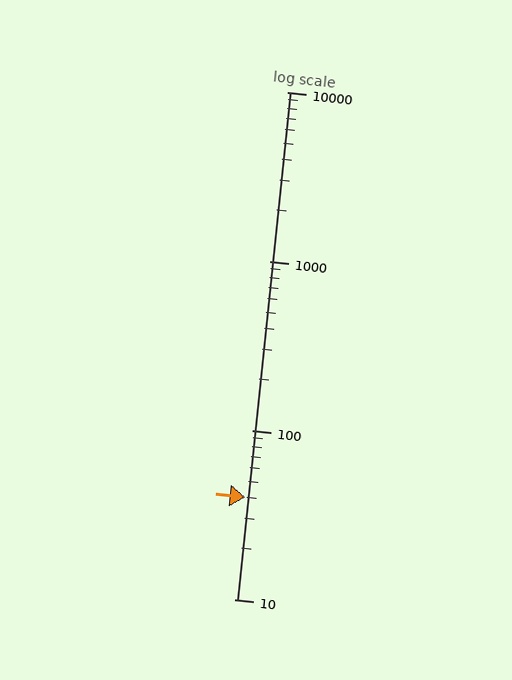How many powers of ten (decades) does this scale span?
The scale spans 3 decades, from 10 to 10000.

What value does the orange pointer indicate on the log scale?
The pointer indicates approximately 40.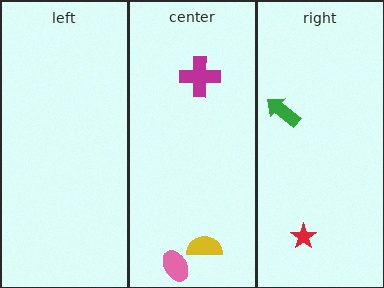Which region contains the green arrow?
The right region.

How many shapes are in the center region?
3.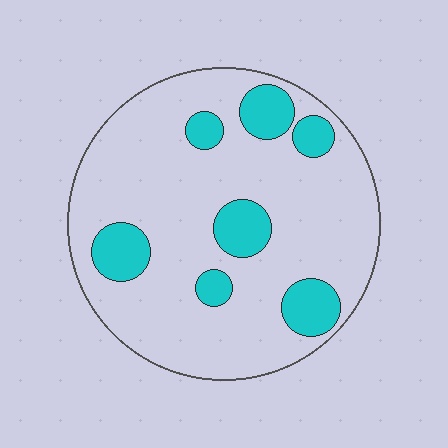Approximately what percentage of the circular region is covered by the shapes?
Approximately 20%.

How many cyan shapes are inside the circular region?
7.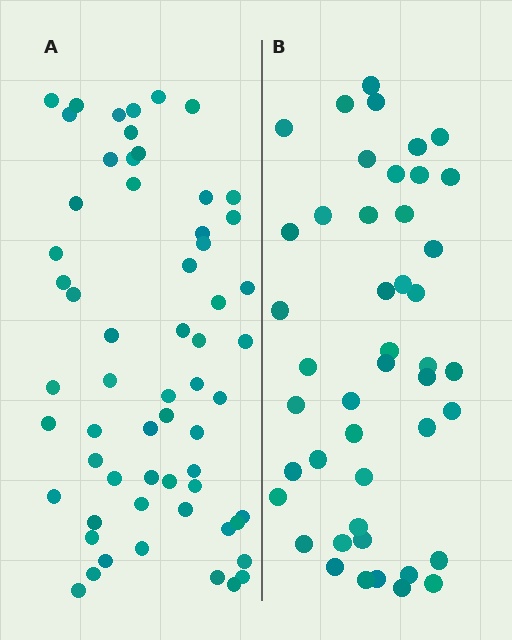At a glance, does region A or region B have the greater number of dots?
Region A (the left region) has more dots.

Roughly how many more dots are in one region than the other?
Region A has approximately 15 more dots than region B.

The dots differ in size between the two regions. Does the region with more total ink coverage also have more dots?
No. Region B has more total ink coverage because its dots are larger, but region A actually contains more individual dots. Total area can be misleading — the number of items is what matters here.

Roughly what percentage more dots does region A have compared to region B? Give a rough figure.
About 35% more.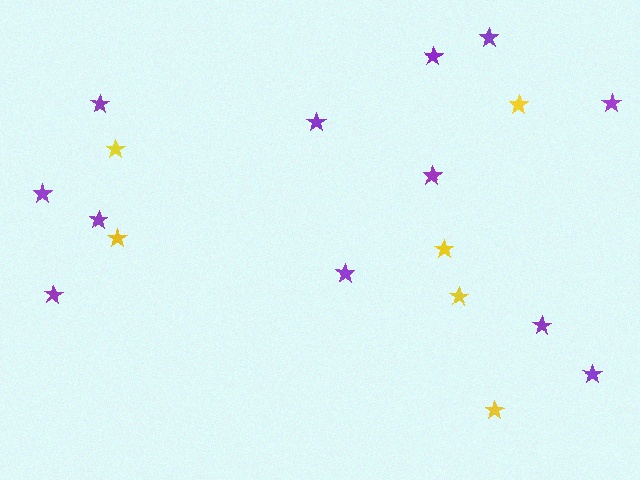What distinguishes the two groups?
There are 2 groups: one group of purple stars (12) and one group of yellow stars (6).